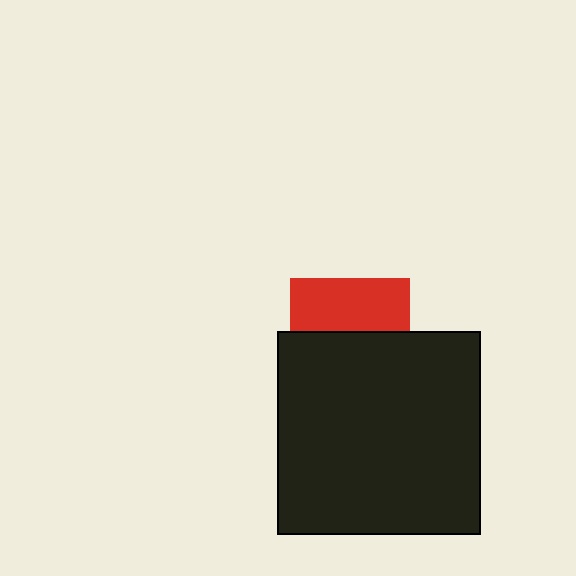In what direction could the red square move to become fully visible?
The red square could move up. That would shift it out from behind the black square entirely.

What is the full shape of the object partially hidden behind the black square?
The partially hidden object is a red square.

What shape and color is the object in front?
The object in front is a black square.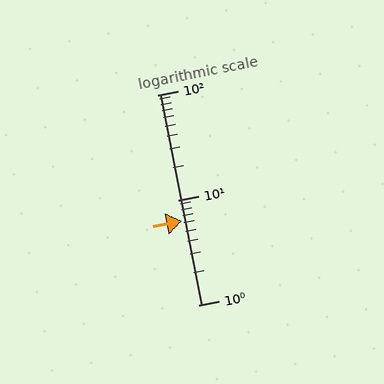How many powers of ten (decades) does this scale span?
The scale spans 2 decades, from 1 to 100.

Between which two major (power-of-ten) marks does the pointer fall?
The pointer is between 1 and 10.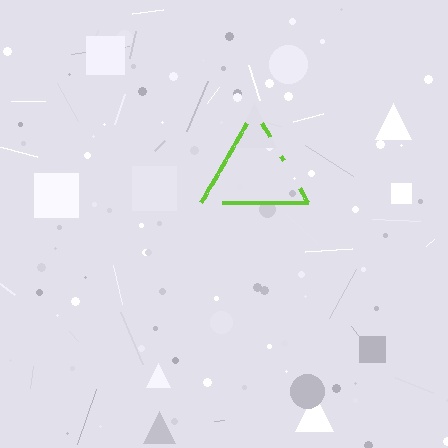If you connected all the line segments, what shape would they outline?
They would outline a triangle.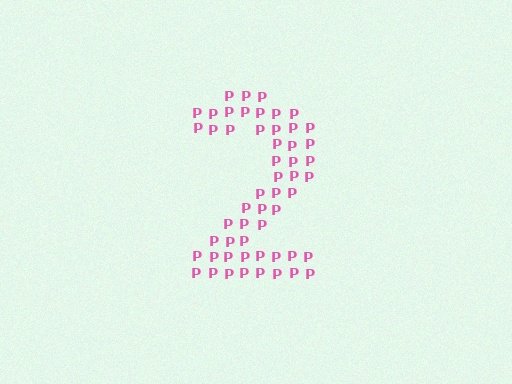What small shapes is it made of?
It is made of small letter P's.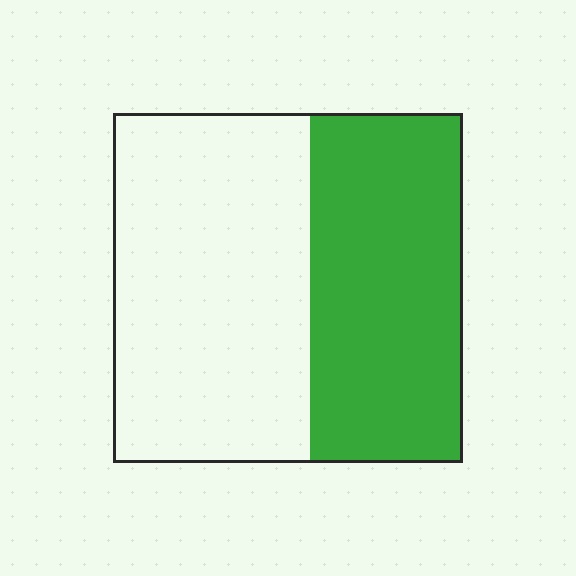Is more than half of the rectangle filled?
No.